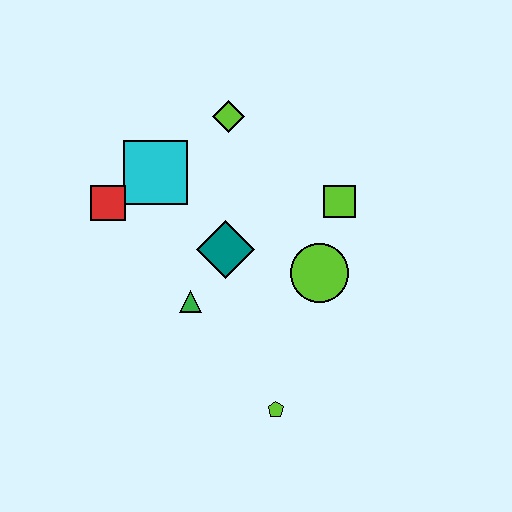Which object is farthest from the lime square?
The red square is farthest from the lime square.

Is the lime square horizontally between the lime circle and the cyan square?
No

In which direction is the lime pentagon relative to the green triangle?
The lime pentagon is below the green triangle.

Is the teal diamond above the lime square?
No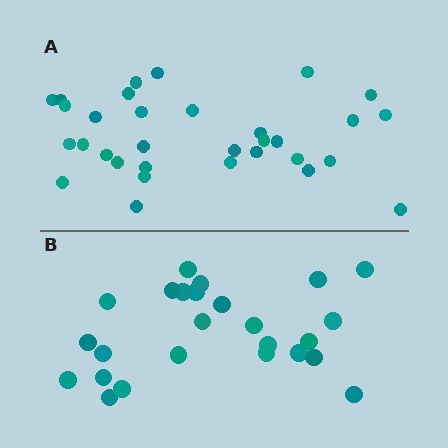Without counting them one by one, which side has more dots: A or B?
Region A (the top region) has more dots.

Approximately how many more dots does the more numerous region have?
Region A has roughly 8 or so more dots than region B.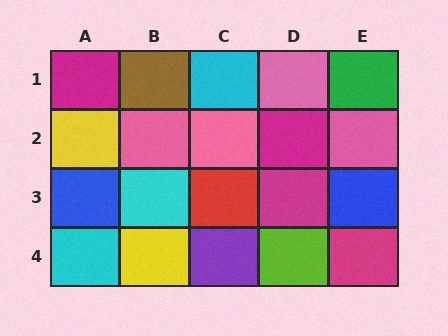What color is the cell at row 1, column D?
Pink.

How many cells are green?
1 cell is green.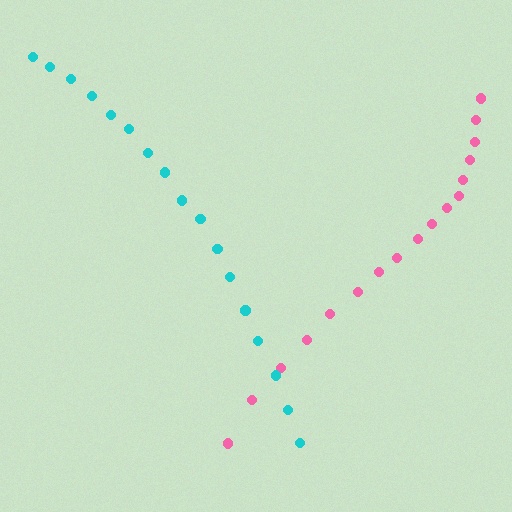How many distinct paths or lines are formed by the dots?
There are 2 distinct paths.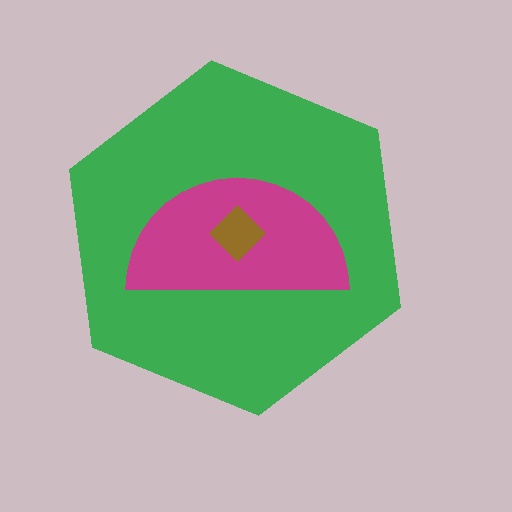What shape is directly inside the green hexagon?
The magenta semicircle.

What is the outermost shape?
The green hexagon.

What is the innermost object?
The brown diamond.